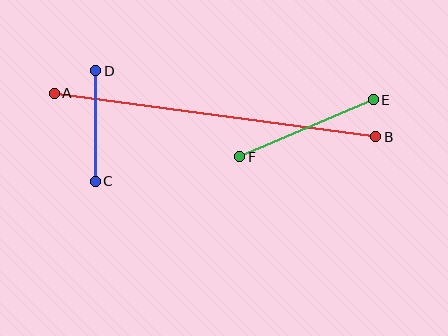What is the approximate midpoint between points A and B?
The midpoint is at approximately (215, 115) pixels.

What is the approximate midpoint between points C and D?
The midpoint is at approximately (95, 126) pixels.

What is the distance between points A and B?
The distance is approximately 324 pixels.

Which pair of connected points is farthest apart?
Points A and B are farthest apart.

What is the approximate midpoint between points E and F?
The midpoint is at approximately (306, 128) pixels.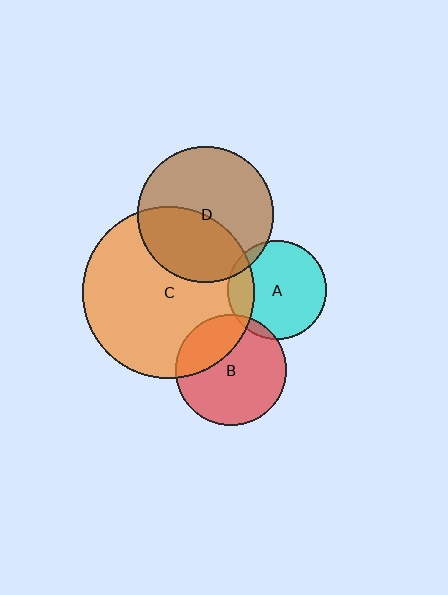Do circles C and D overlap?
Yes.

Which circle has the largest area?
Circle C (orange).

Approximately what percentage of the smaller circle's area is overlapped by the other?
Approximately 40%.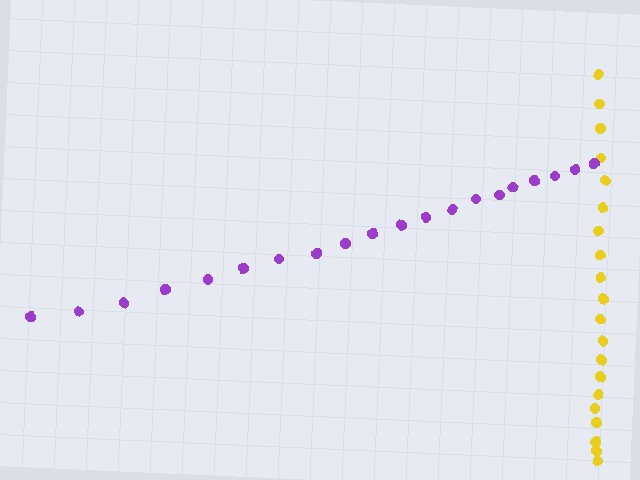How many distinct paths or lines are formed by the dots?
There are 2 distinct paths.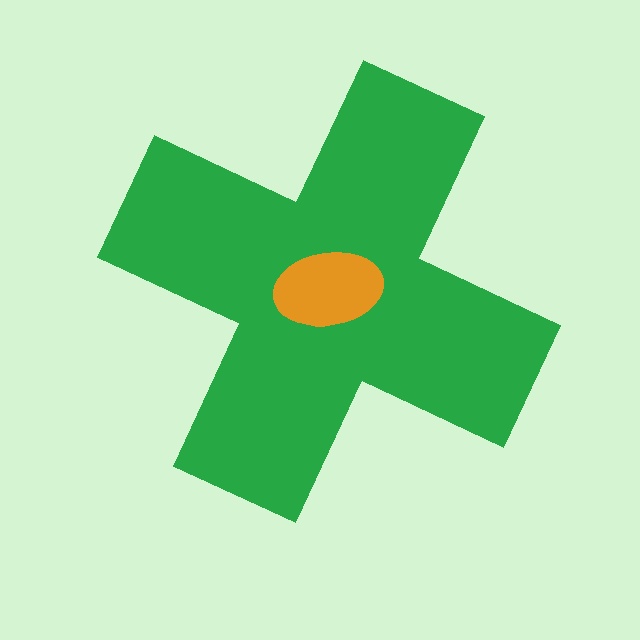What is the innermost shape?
The orange ellipse.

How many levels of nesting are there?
2.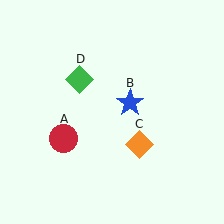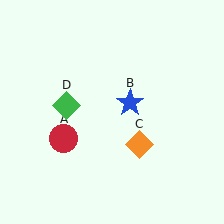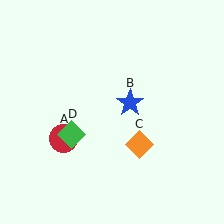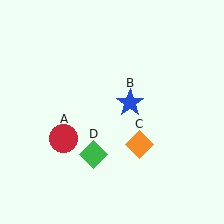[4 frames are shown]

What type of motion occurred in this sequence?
The green diamond (object D) rotated counterclockwise around the center of the scene.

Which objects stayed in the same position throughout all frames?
Red circle (object A) and blue star (object B) and orange diamond (object C) remained stationary.